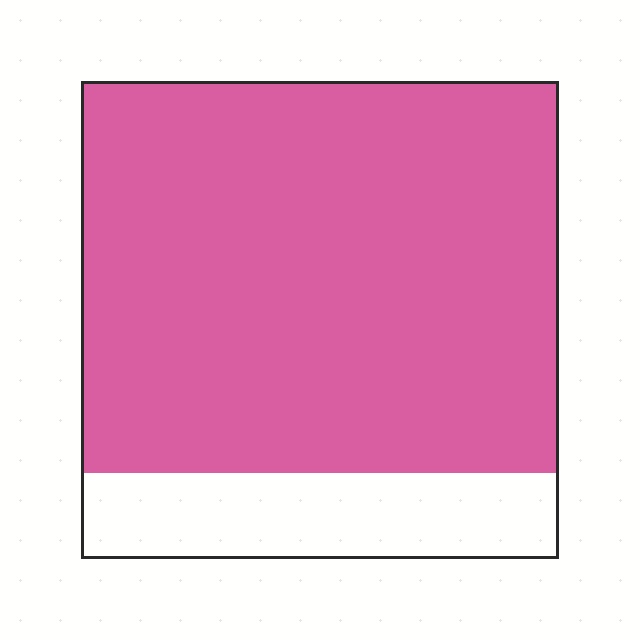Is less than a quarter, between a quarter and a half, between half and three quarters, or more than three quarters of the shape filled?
More than three quarters.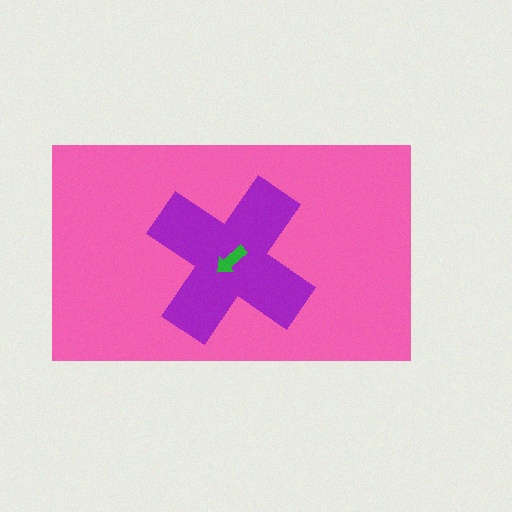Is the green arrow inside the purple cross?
Yes.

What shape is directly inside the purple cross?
The green arrow.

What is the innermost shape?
The green arrow.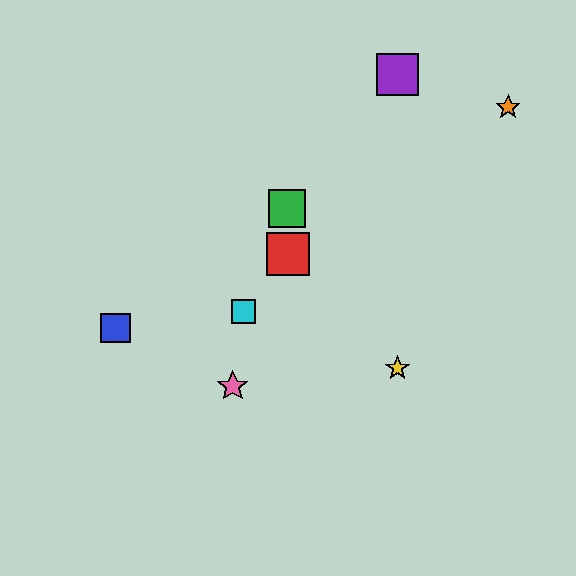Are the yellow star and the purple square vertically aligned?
Yes, both are at x≈398.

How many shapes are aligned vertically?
2 shapes (the yellow star, the purple square) are aligned vertically.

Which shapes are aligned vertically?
The yellow star, the purple square are aligned vertically.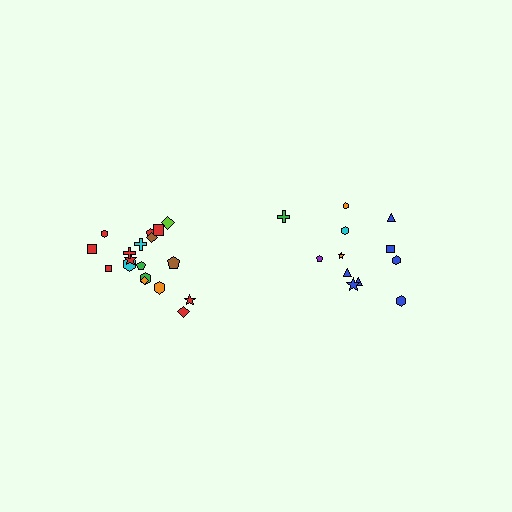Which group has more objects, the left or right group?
The left group.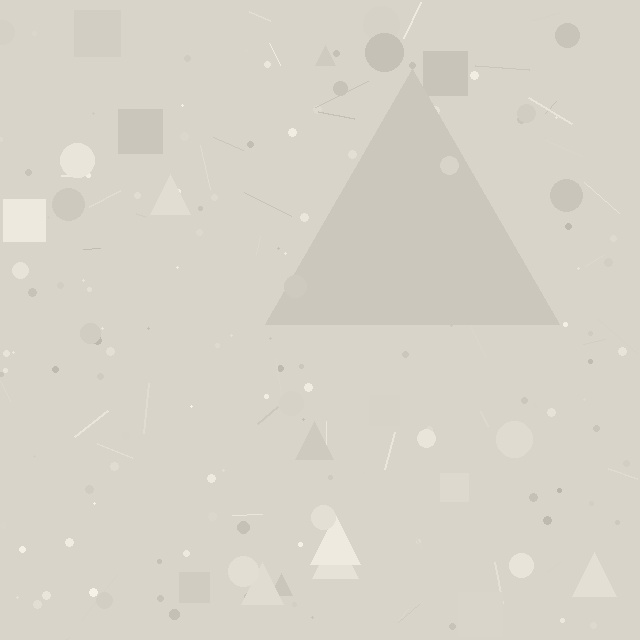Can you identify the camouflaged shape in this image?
The camouflaged shape is a triangle.